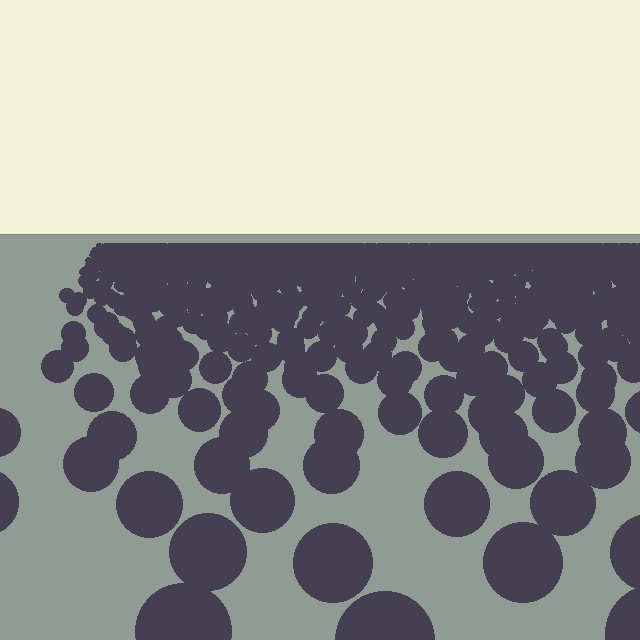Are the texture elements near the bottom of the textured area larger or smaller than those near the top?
Larger. Near the bottom, elements are closer to the viewer and appear at a bigger on-screen size.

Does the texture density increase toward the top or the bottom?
Density increases toward the top.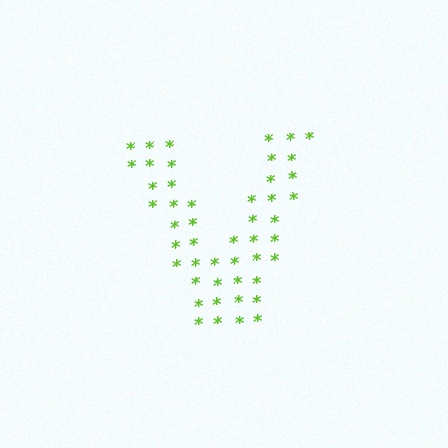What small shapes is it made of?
It is made of small asterisks.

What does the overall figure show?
The overall figure shows the letter V.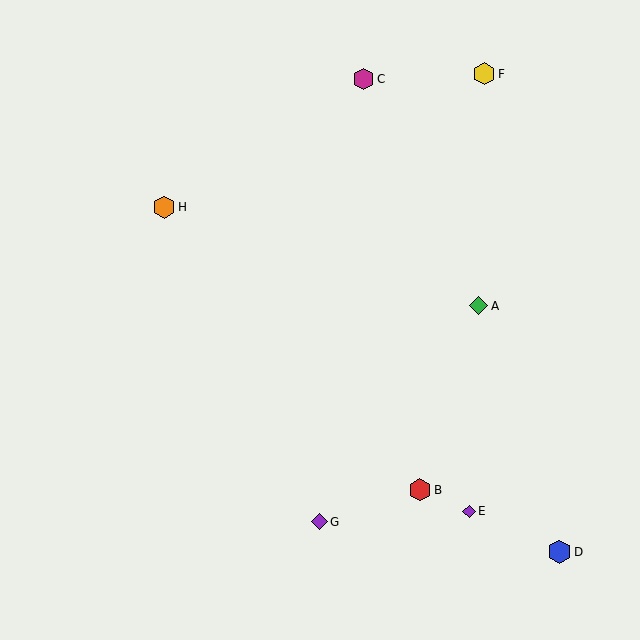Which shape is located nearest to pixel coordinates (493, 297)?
The green diamond (labeled A) at (479, 306) is nearest to that location.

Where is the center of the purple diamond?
The center of the purple diamond is at (469, 511).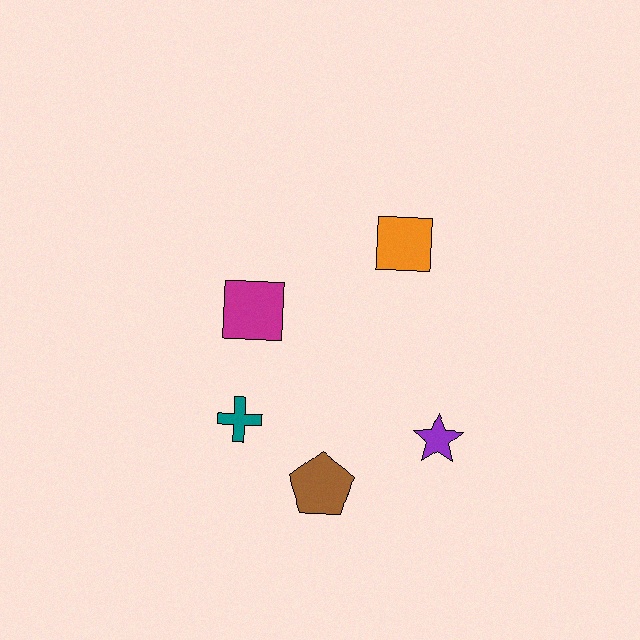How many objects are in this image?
There are 5 objects.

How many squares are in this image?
There are 2 squares.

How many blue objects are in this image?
There are no blue objects.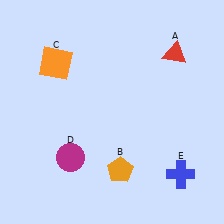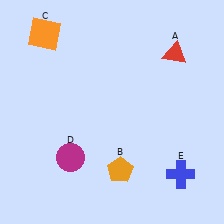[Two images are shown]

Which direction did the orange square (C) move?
The orange square (C) moved up.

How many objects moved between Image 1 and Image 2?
1 object moved between the two images.